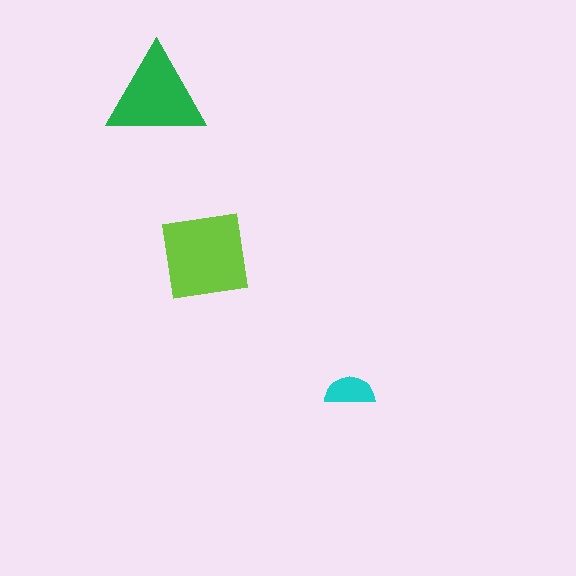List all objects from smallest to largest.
The cyan semicircle, the green triangle, the lime square.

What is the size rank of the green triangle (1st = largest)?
2nd.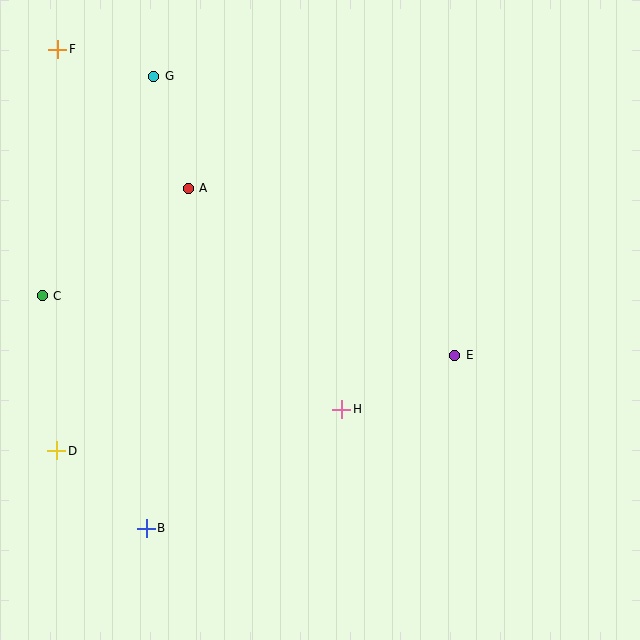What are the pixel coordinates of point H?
Point H is at (342, 409).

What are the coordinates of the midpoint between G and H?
The midpoint between G and H is at (248, 243).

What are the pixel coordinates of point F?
Point F is at (58, 49).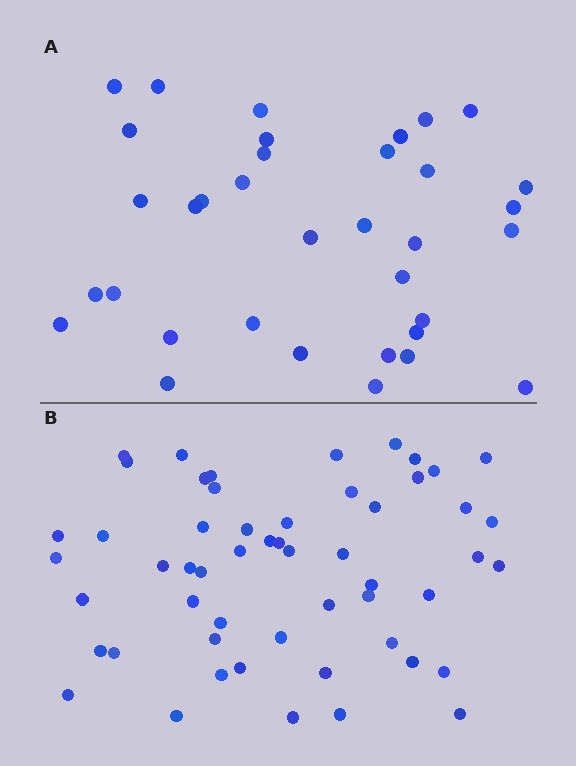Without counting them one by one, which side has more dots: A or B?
Region B (the bottom region) has more dots.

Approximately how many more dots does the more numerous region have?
Region B has approximately 20 more dots than region A.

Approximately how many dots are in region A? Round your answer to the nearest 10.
About 40 dots. (The exact count is 35, which rounds to 40.)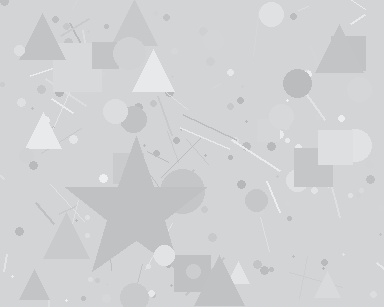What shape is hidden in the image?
A star is hidden in the image.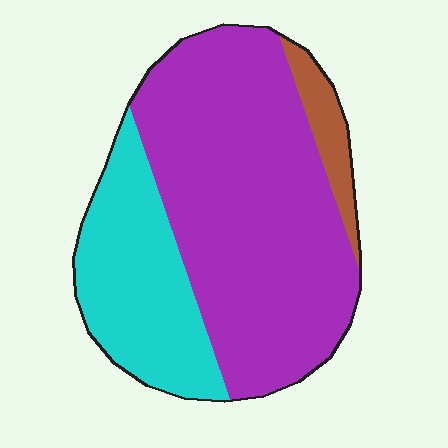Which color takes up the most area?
Purple, at roughly 65%.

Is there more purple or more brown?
Purple.